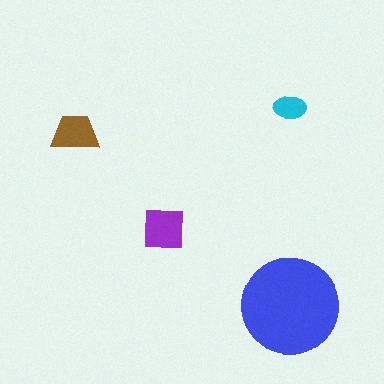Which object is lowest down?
The blue circle is bottommost.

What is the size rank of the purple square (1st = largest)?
2nd.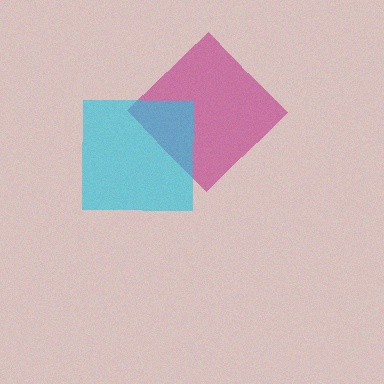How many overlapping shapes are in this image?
There are 2 overlapping shapes in the image.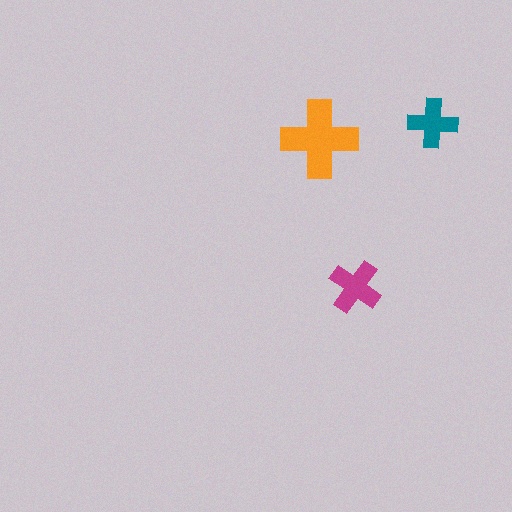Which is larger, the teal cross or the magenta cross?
The magenta one.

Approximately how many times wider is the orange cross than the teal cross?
About 1.5 times wider.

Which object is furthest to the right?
The teal cross is rightmost.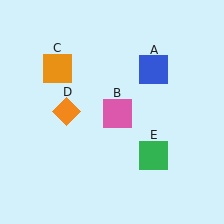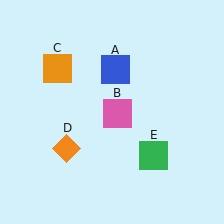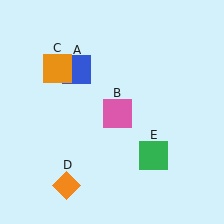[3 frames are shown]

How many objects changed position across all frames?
2 objects changed position: blue square (object A), orange diamond (object D).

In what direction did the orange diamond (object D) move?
The orange diamond (object D) moved down.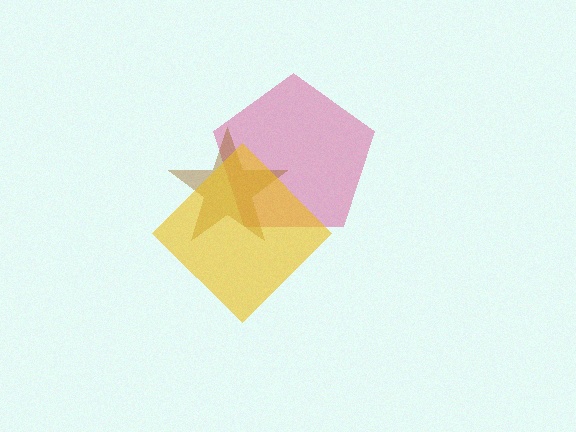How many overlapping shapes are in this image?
There are 3 overlapping shapes in the image.